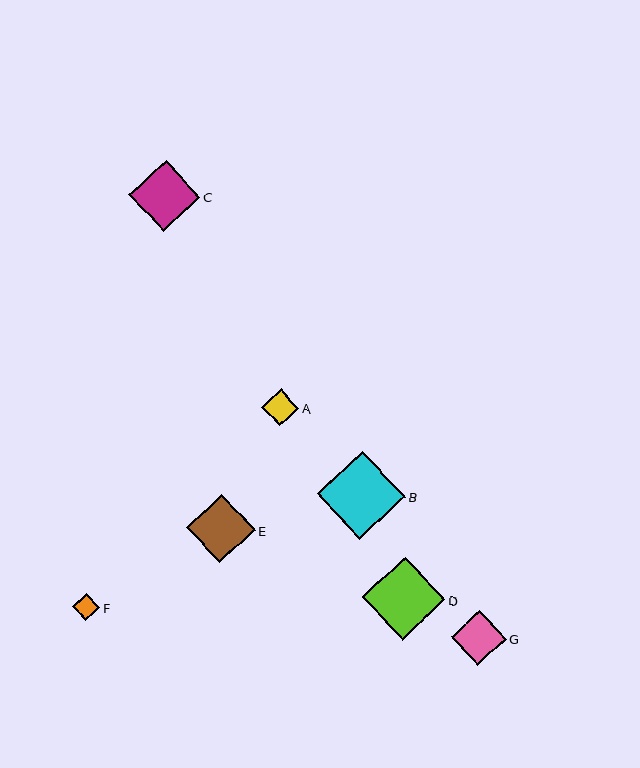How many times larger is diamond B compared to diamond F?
Diamond B is approximately 3.3 times the size of diamond F.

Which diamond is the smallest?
Diamond F is the smallest with a size of approximately 27 pixels.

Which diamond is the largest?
Diamond B is the largest with a size of approximately 88 pixels.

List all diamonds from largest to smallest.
From largest to smallest: B, D, C, E, G, A, F.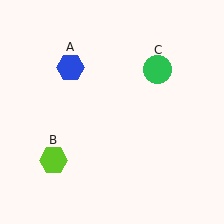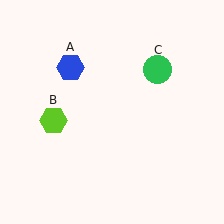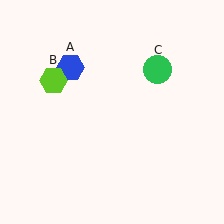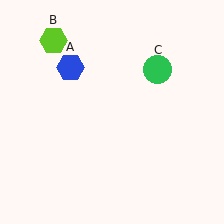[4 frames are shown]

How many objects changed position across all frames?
1 object changed position: lime hexagon (object B).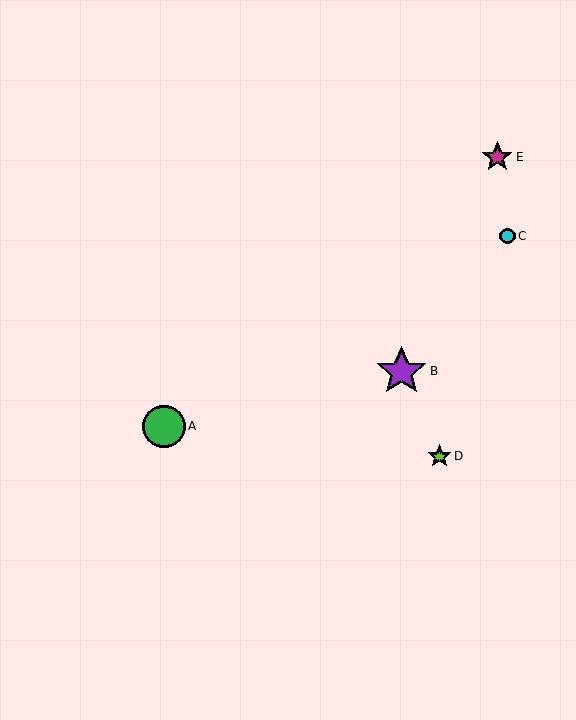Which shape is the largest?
The purple star (labeled B) is the largest.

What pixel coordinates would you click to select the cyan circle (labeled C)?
Click at (508, 236) to select the cyan circle C.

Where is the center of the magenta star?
The center of the magenta star is at (497, 157).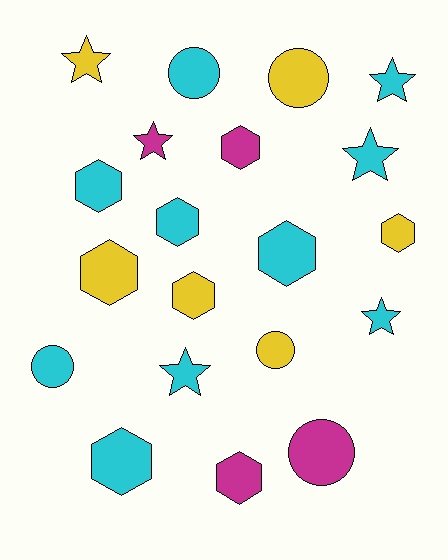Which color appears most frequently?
Cyan, with 10 objects.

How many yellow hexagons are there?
There are 3 yellow hexagons.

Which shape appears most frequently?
Hexagon, with 9 objects.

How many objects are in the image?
There are 20 objects.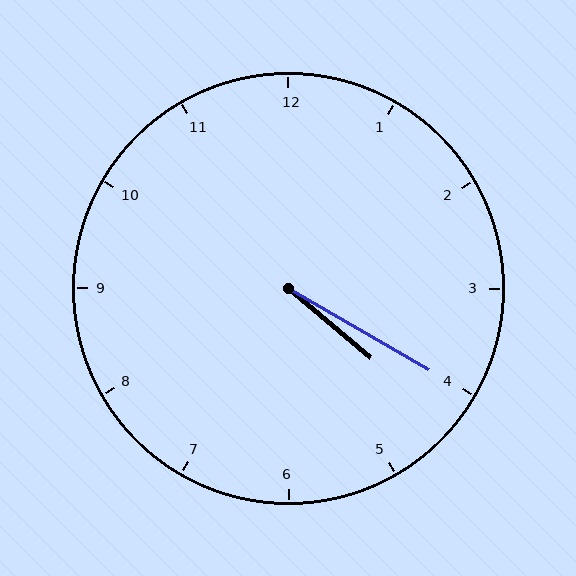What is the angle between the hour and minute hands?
Approximately 10 degrees.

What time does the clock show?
4:20.